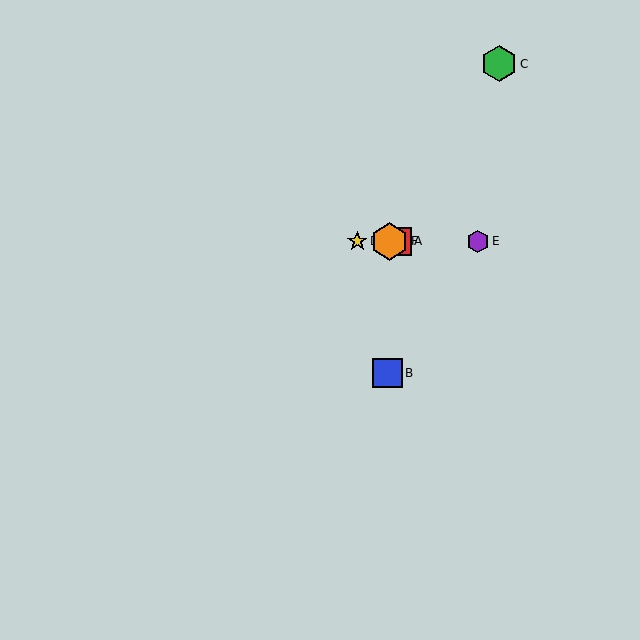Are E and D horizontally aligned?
Yes, both are at y≈241.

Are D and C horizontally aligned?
No, D is at y≈241 and C is at y≈64.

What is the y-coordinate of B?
Object B is at y≈373.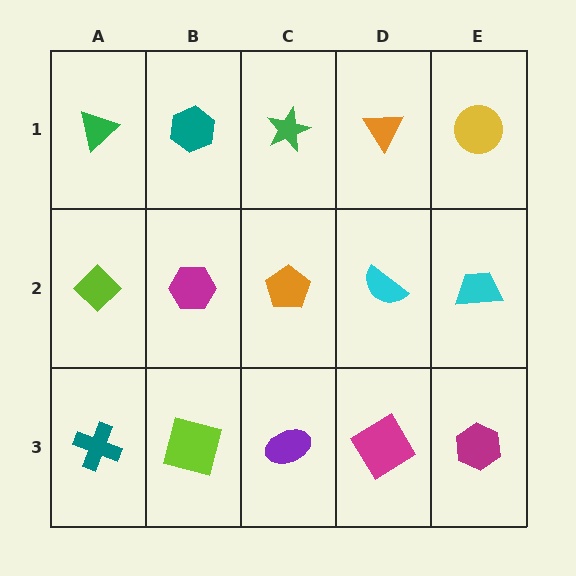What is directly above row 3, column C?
An orange pentagon.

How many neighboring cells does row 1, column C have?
3.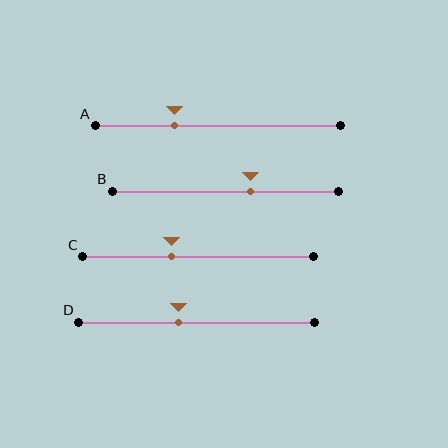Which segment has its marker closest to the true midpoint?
Segment D has its marker closest to the true midpoint.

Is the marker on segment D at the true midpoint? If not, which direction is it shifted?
No, the marker on segment D is shifted to the left by about 7% of the segment length.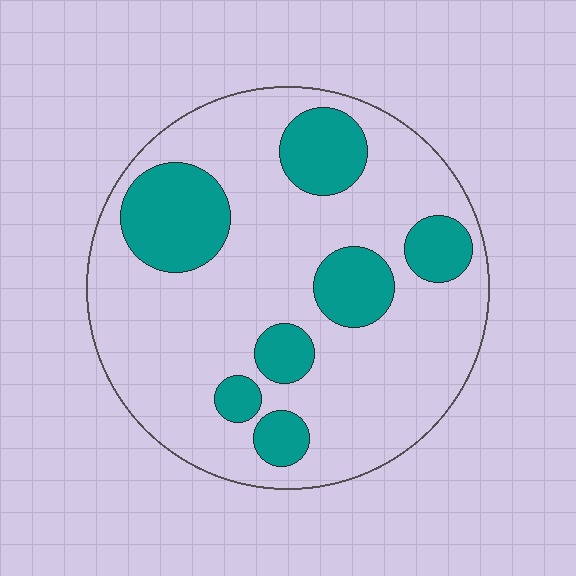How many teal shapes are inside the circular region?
7.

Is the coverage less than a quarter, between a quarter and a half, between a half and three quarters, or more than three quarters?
Between a quarter and a half.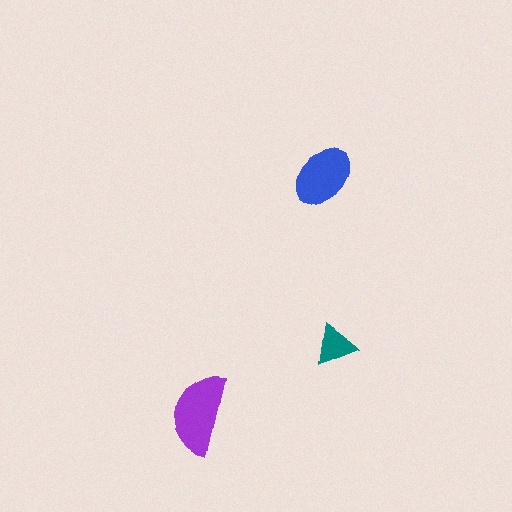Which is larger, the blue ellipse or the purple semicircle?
The purple semicircle.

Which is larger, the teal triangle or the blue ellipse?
The blue ellipse.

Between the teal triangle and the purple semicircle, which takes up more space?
The purple semicircle.